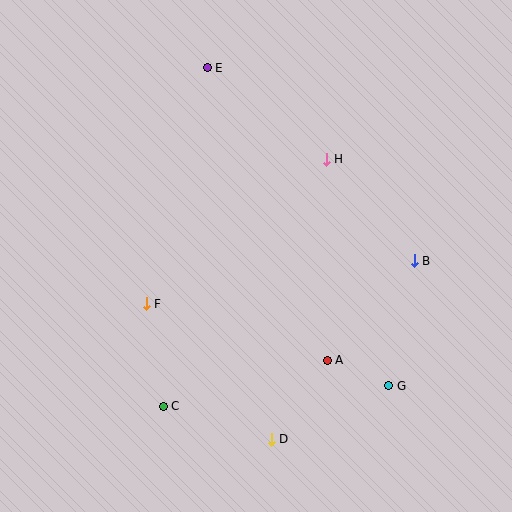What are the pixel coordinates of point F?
Point F is at (146, 304).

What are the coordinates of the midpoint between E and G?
The midpoint between E and G is at (298, 227).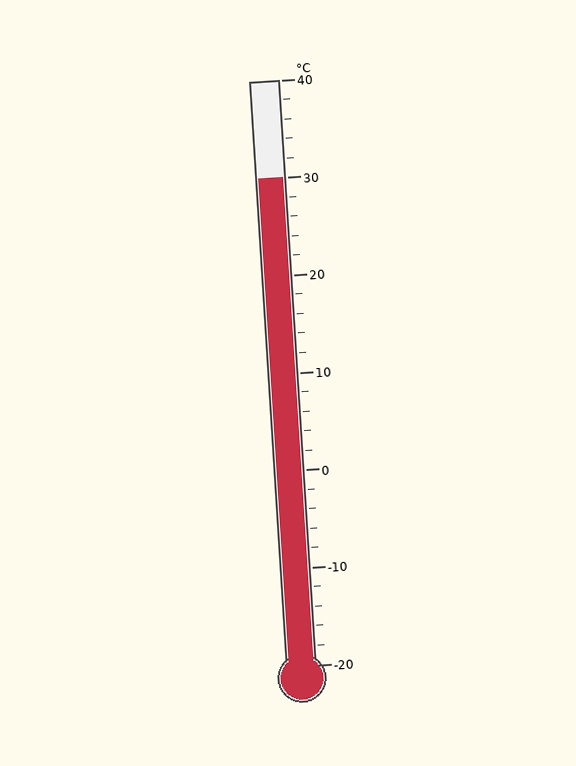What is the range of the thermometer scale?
The thermometer scale ranges from -20°C to 40°C.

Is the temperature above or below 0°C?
The temperature is above 0°C.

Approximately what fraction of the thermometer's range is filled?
The thermometer is filled to approximately 85% of its range.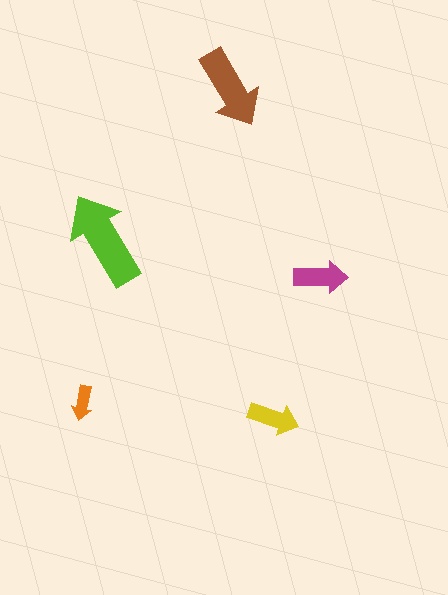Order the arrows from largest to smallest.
the lime one, the brown one, the magenta one, the yellow one, the orange one.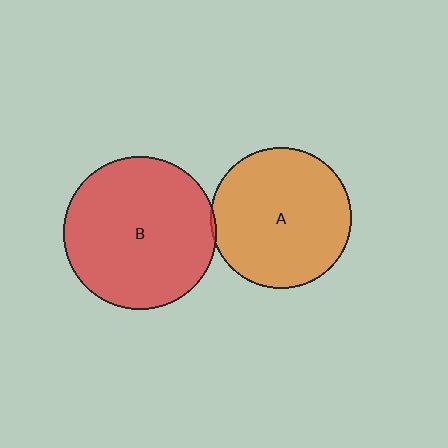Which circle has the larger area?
Circle B (red).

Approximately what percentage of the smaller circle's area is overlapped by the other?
Approximately 5%.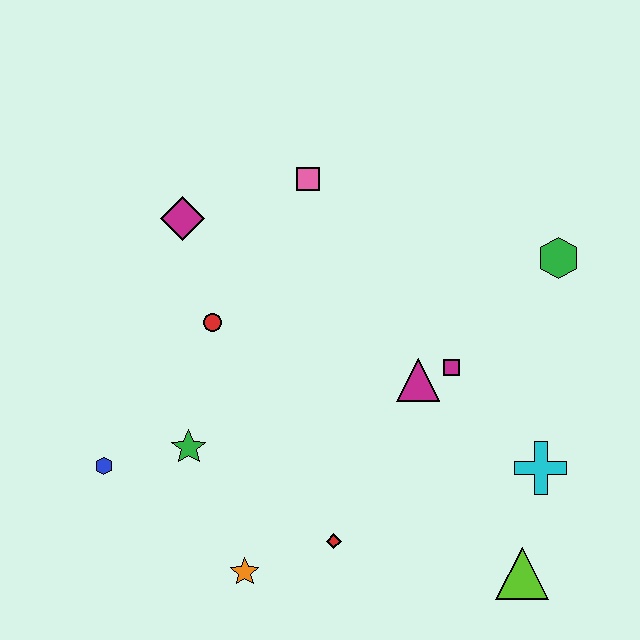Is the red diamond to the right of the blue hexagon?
Yes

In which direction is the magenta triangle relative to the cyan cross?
The magenta triangle is to the left of the cyan cross.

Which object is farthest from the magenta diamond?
The lime triangle is farthest from the magenta diamond.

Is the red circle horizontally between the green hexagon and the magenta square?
No